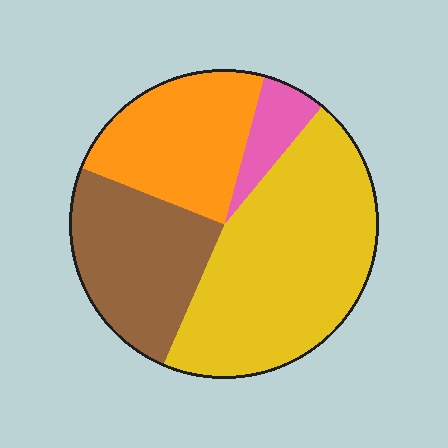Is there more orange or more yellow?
Yellow.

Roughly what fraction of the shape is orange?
Orange takes up less than a quarter of the shape.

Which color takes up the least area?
Pink, at roughly 5%.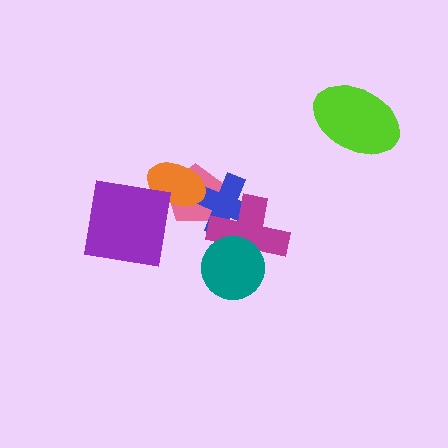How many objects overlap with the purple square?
0 objects overlap with the purple square.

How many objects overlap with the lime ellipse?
0 objects overlap with the lime ellipse.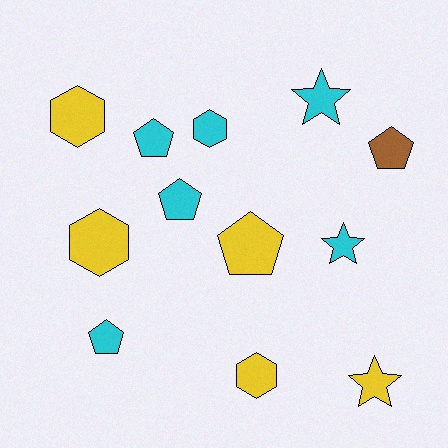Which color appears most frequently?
Cyan, with 6 objects.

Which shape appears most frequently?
Pentagon, with 5 objects.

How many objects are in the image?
There are 12 objects.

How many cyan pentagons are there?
There are 3 cyan pentagons.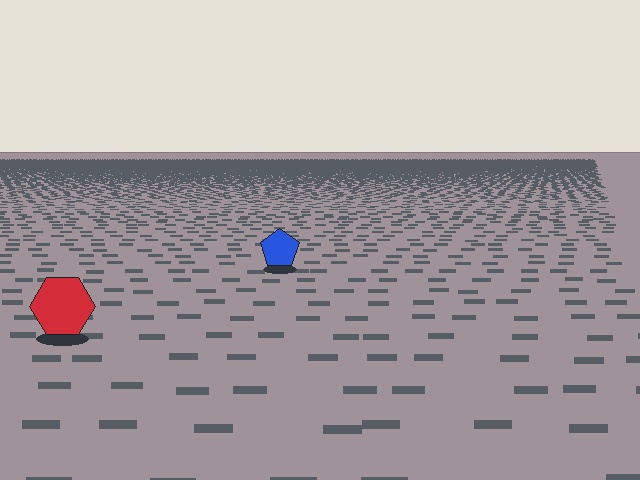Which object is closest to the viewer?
The red hexagon is closest. The texture marks near it are larger and more spread out.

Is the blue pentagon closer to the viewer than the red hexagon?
No. The red hexagon is closer — you can tell from the texture gradient: the ground texture is coarser near it.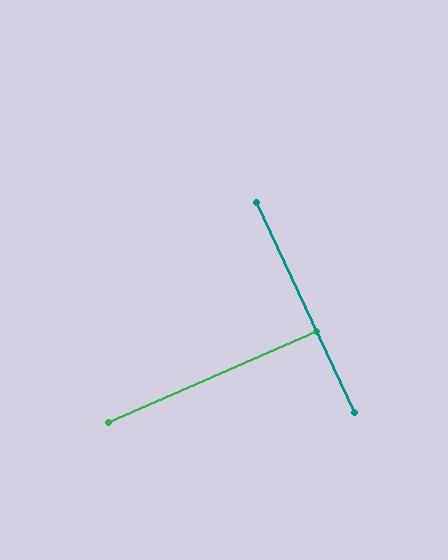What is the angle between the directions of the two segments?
Approximately 89 degrees.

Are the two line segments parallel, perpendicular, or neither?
Perpendicular — they meet at approximately 89°.